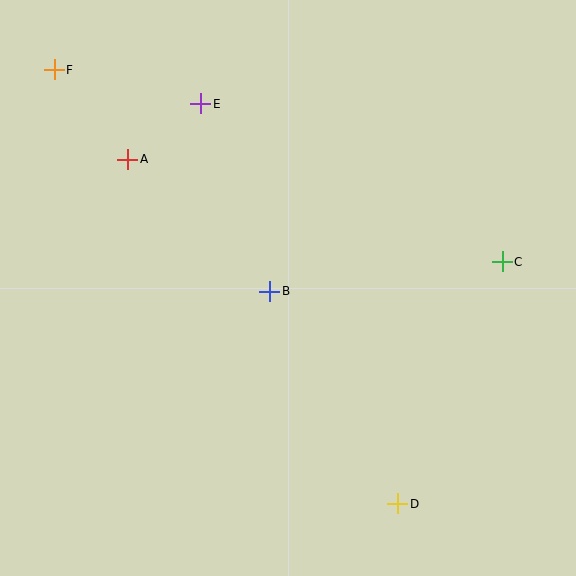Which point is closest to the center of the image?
Point B at (270, 291) is closest to the center.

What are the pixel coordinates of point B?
Point B is at (270, 291).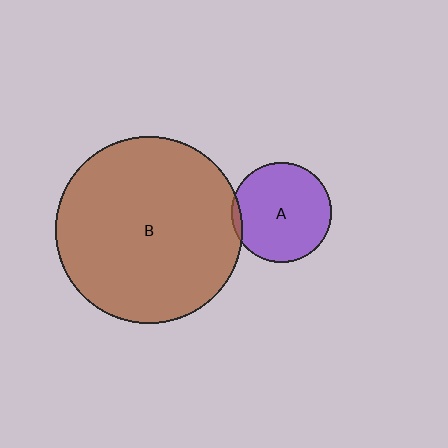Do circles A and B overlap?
Yes.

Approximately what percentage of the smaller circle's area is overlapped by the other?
Approximately 5%.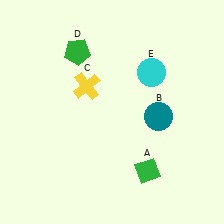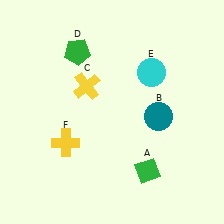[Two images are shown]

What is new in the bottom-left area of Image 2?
A yellow cross (F) was added in the bottom-left area of Image 2.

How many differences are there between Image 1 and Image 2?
There is 1 difference between the two images.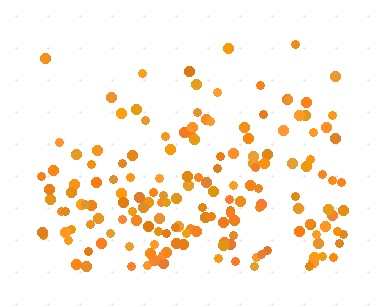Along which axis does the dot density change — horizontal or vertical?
Vertical.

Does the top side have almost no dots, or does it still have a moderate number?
Still a moderate number, just noticeably fewer than the bottom.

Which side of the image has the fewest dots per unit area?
The top.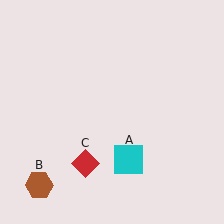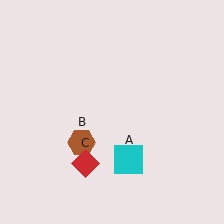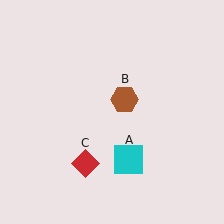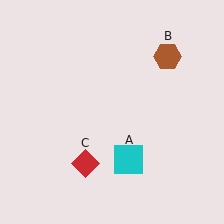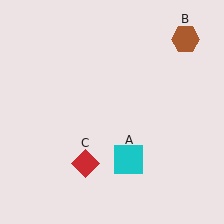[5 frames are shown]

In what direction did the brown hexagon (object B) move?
The brown hexagon (object B) moved up and to the right.